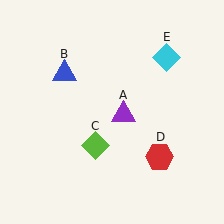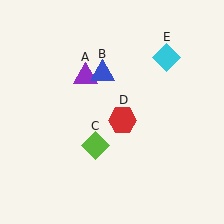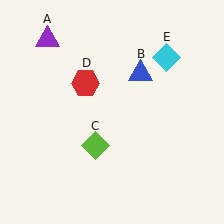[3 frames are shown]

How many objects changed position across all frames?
3 objects changed position: purple triangle (object A), blue triangle (object B), red hexagon (object D).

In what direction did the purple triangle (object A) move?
The purple triangle (object A) moved up and to the left.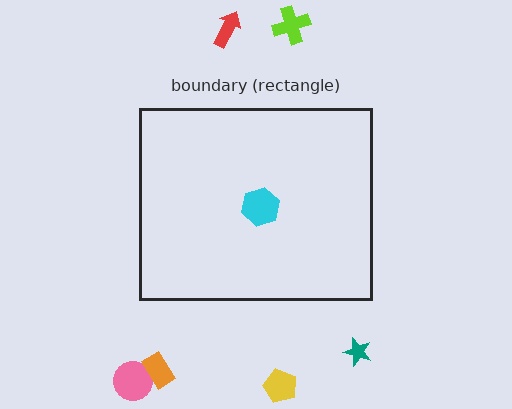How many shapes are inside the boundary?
1 inside, 6 outside.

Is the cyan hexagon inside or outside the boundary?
Inside.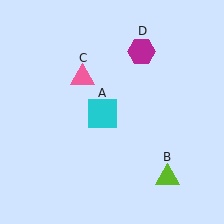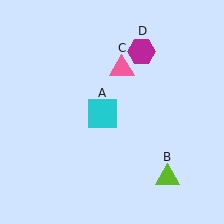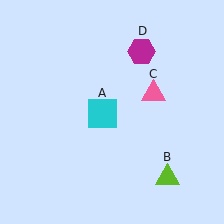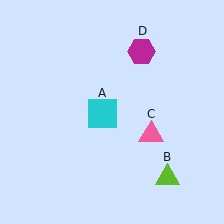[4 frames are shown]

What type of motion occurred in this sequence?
The pink triangle (object C) rotated clockwise around the center of the scene.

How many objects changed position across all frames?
1 object changed position: pink triangle (object C).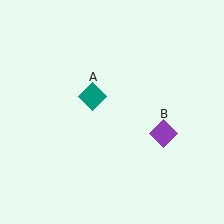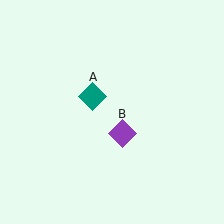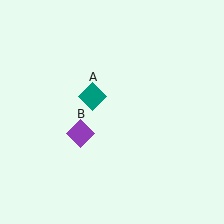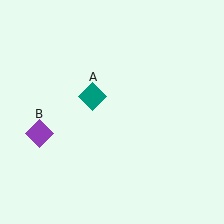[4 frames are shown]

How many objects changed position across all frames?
1 object changed position: purple diamond (object B).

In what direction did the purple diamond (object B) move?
The purple diamond (object B) moved left.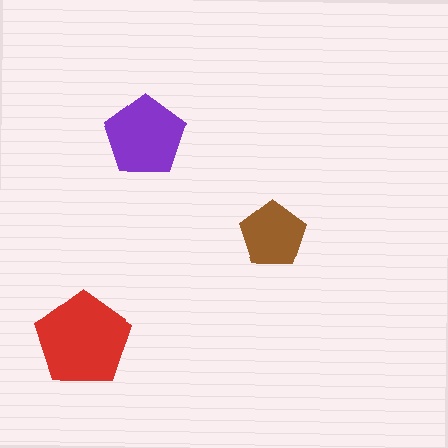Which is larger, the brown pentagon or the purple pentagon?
The purple one.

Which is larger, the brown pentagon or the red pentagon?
The red one.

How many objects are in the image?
There are 3 objects in the image.